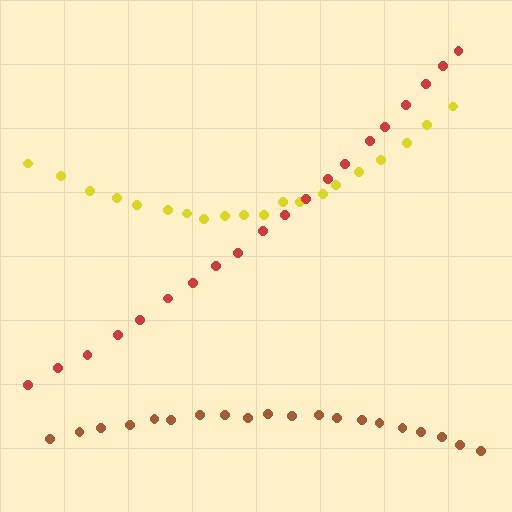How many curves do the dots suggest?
There are 3 distinct paths.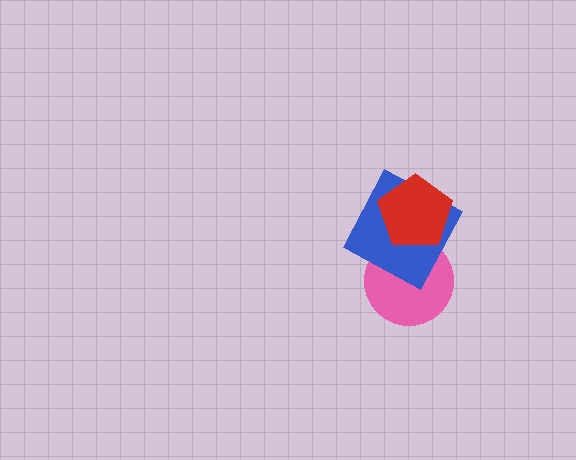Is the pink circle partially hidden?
Yes, it is partially covered by another shape.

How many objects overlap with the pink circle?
2 objects overlap with the pink circle.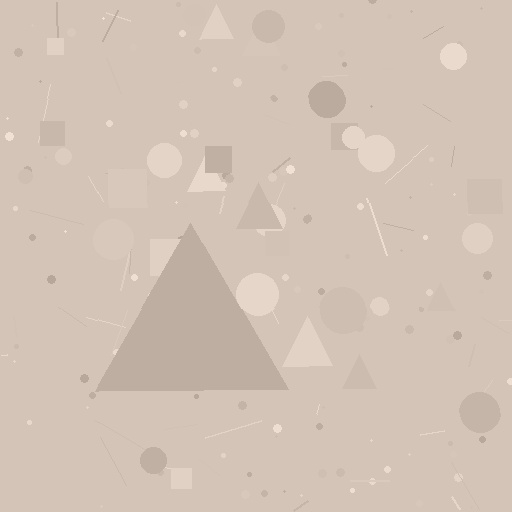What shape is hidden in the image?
A triangle is hidden in the image.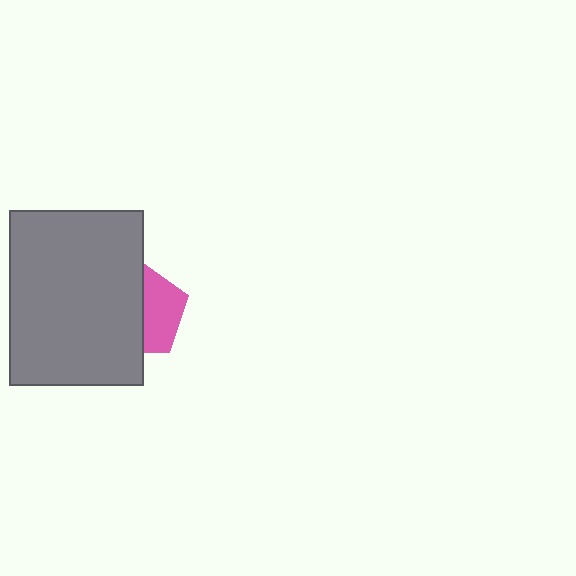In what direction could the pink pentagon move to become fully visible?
The pink pentagon could move right. That would shift it out from behind the gray rectangle entirely.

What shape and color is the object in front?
The object in front is a gray rectangle.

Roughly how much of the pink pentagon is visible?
A small part of it is visible (roughly 45%).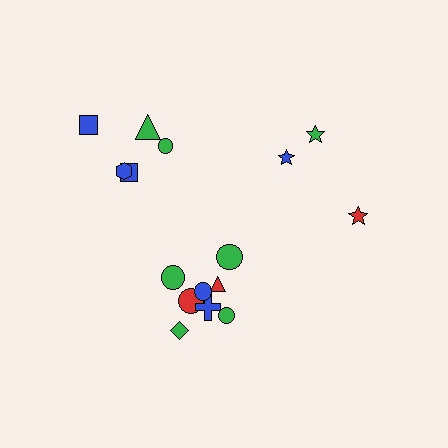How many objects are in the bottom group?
There are 8 objects.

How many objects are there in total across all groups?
There are 16 objects.